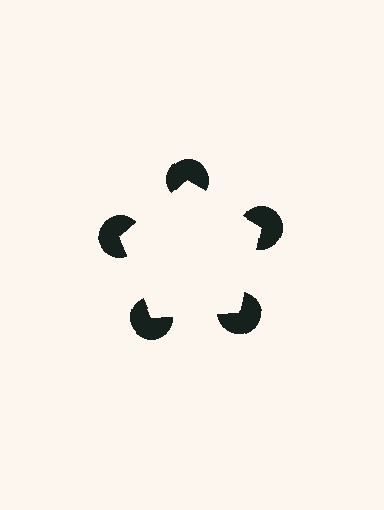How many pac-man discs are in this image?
There are 5 — one at each vertex of the illusory pentagon.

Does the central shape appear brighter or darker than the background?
It typically appears slightly brighter than the background, even though no actual brightness change is drawn.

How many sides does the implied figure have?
5 sides.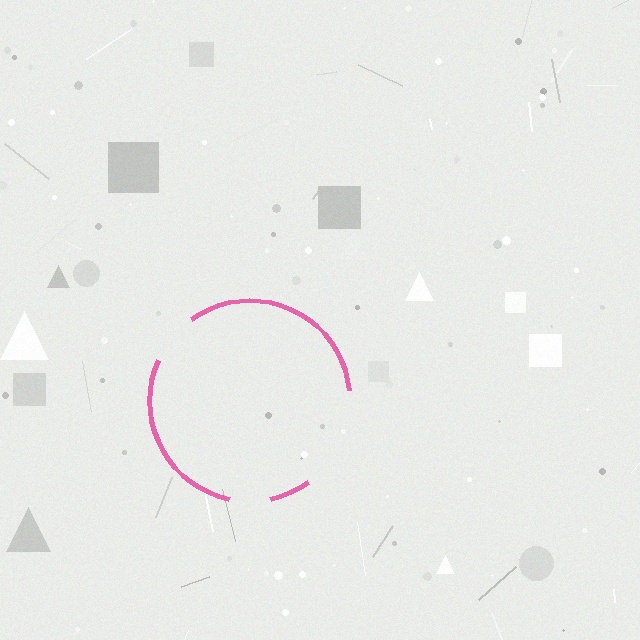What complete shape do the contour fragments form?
The contour fragments form a circle.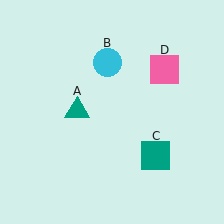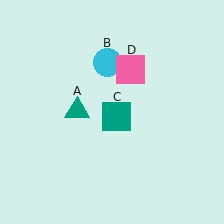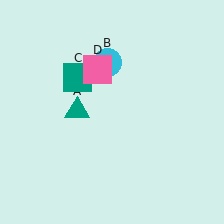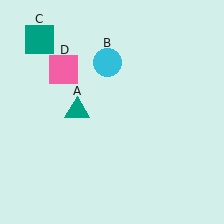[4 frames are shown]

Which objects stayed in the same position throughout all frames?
Teal triangle (object A) and cyan circle (object B) remained stationary.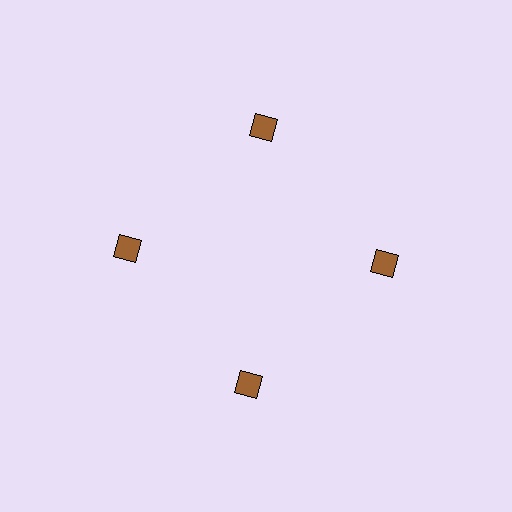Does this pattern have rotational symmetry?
Yes, this pattern has 4-fold rotational symmetry. It looks the same after rotating 90 degrees around the center.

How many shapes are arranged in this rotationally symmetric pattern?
There are 4 shapes, arranged in 4 groups of 1.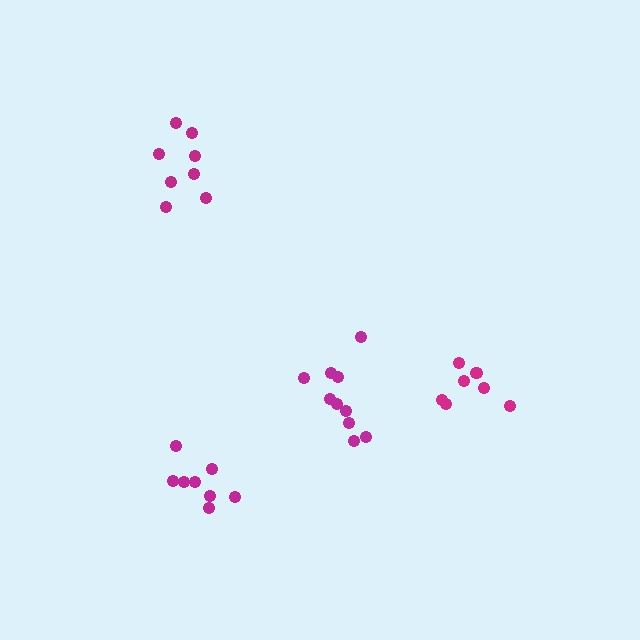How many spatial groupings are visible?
There are 4 spatial groupings.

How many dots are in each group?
Group 1: 8 dots, Group 2: 8 dots, Group 3: 10 dots, Group 4: 7 dots (33 total).